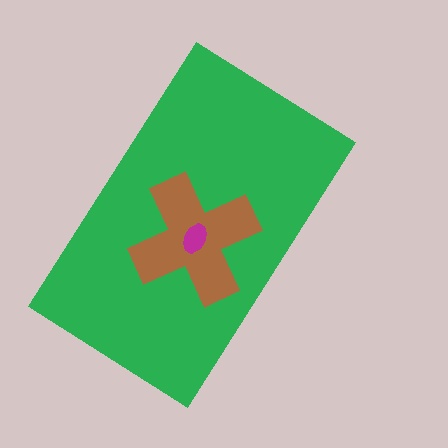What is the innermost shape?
The magenta ellipse.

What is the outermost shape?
The green rectangle.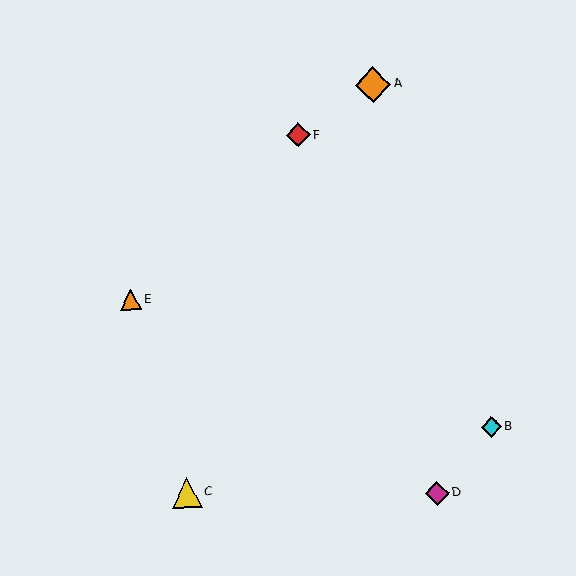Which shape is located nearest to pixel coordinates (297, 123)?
The red diamond (labeled F) at (298, 135) is nearest to that location.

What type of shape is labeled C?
Shape C is a yellow triangle.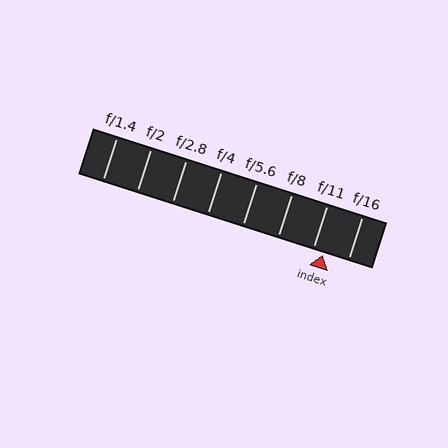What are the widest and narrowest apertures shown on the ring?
The widest aperture shown is f/1.4 and the narrowest is f/16.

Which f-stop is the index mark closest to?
The index mark is closest to f/11.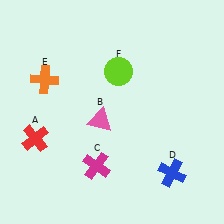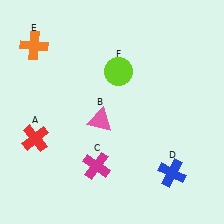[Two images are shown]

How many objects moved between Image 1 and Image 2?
1 object moved between the two images.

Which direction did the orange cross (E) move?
The orange cross (E) moved up.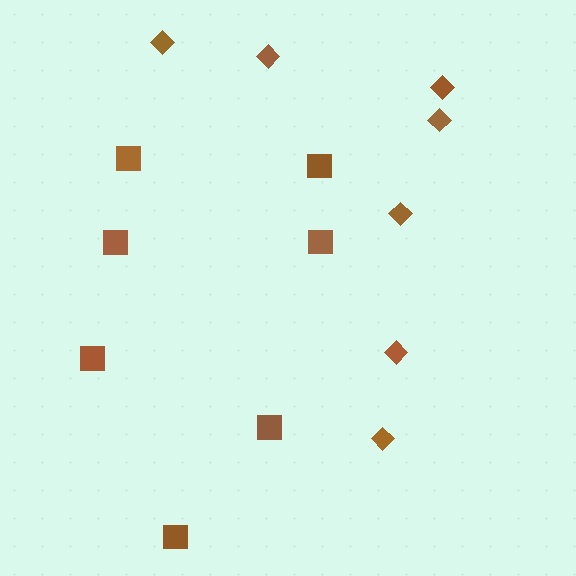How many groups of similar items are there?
There are 2 groups: one group of squares (7) and one group of diamonds (7).